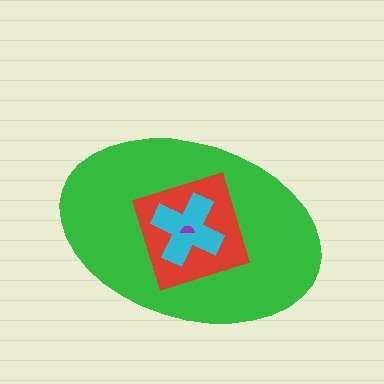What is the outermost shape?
The green ellipse.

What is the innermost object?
The purple semicircle.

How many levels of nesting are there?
4.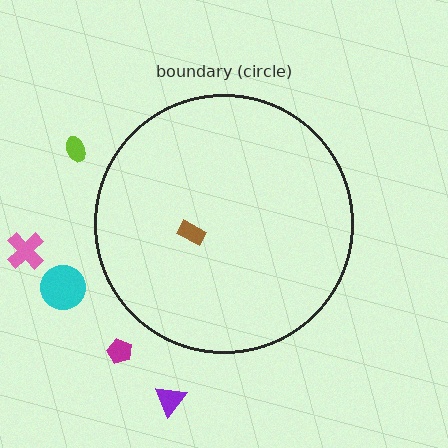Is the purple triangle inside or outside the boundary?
Outside.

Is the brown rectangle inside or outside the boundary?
Inside.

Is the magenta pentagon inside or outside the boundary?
Outside.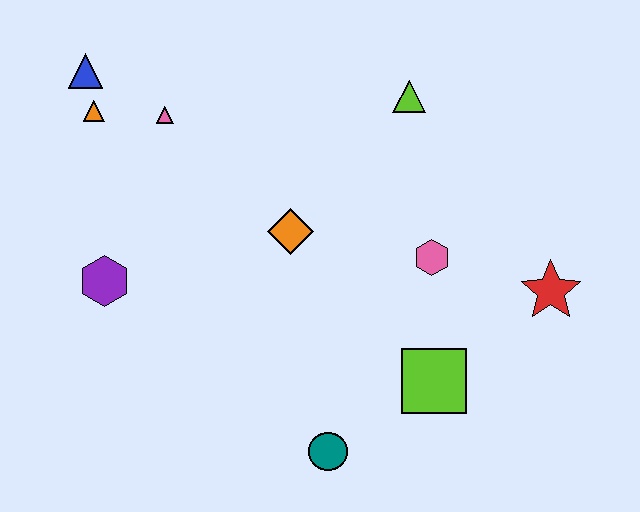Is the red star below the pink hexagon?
Yes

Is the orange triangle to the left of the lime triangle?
Yes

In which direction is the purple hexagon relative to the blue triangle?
The purple hexagon is below the blue triangle.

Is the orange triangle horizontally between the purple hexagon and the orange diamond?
No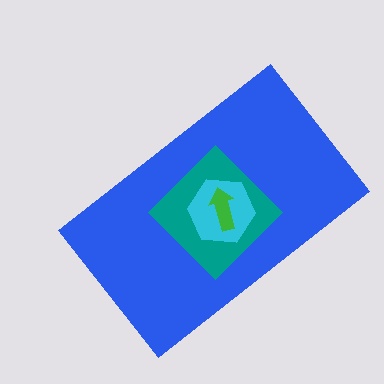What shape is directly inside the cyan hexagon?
The green arrow.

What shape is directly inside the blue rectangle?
The teal diamond.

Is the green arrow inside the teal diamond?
Yes.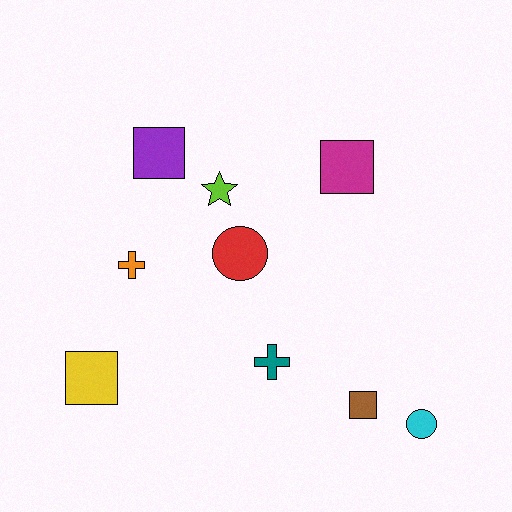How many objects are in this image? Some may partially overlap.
There are 9 objects.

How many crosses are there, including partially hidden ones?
There are 2 crosses.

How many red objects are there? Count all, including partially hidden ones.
There is 1 red object.